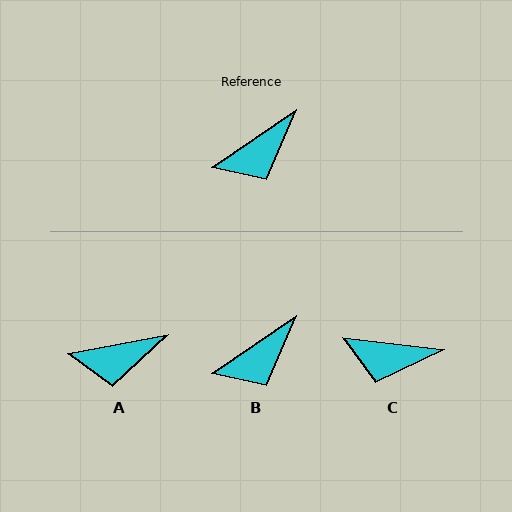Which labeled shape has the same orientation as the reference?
B.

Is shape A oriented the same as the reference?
No, it is off by about 24 degrees.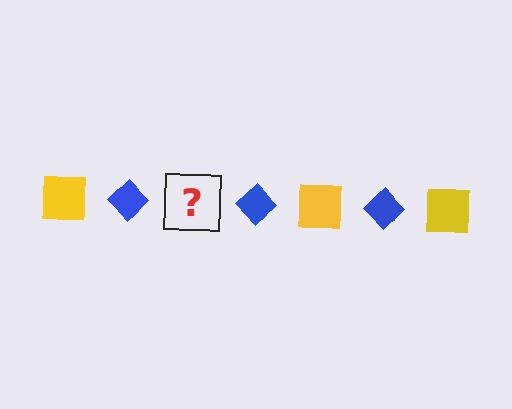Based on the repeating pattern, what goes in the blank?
The blank should be a yellow square.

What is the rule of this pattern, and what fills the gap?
The rule is that the pattern alternates between yellow square and blue diamond. The gap should be filled with a yellow square.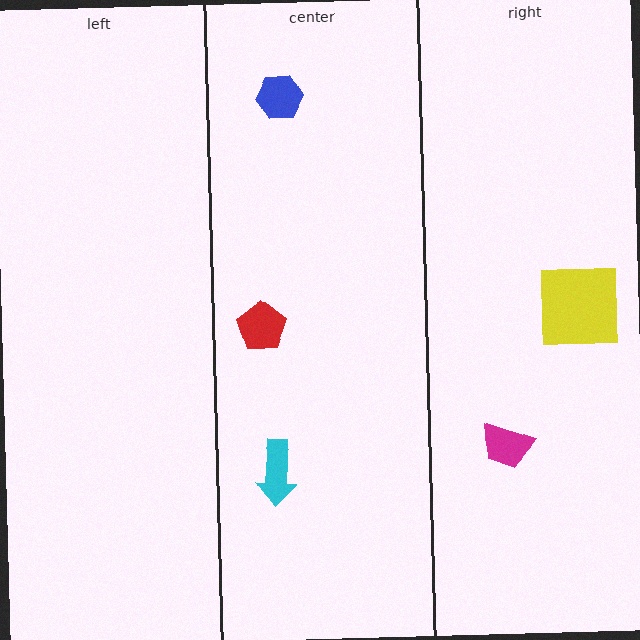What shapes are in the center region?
The cyan arrow, the blue hexagon, the red pentagon.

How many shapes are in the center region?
3.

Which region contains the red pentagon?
The center region.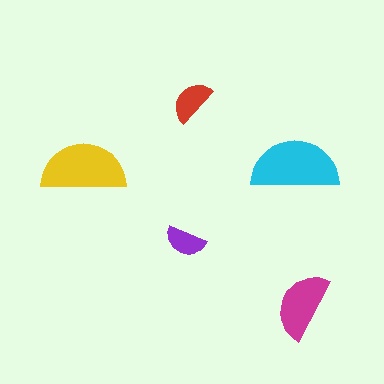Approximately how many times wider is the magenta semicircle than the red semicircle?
About 1.5 times wider.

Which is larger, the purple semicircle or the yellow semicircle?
The yellow one.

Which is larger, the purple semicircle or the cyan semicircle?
The cyan one.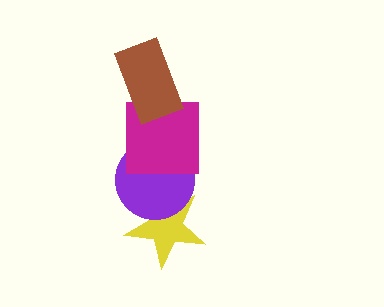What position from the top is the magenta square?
The magenta square is 2nd from the top.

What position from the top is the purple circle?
The purple circle is 3rd from the top.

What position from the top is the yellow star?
The yellow star is 4th from the top.